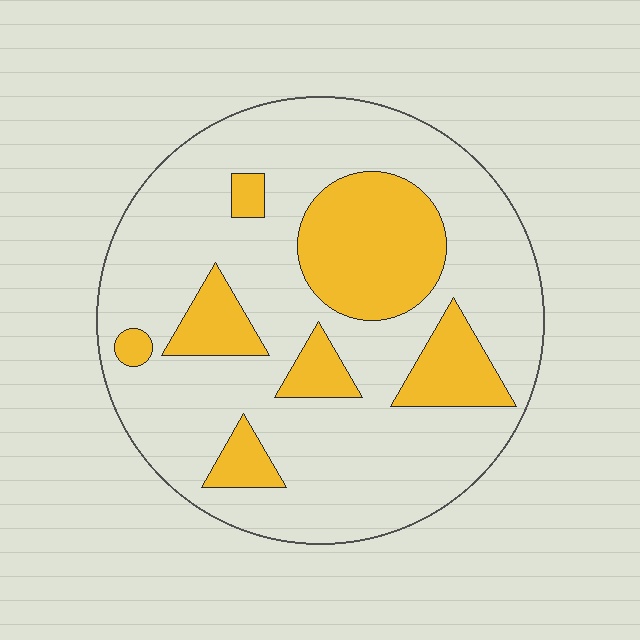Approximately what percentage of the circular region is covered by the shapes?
Approximately 25%.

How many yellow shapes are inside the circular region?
7.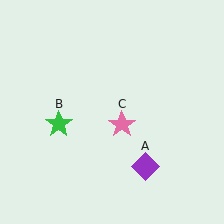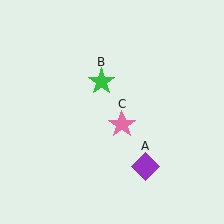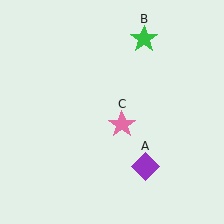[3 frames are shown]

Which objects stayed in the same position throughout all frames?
Purple diamond (object A) and pink star (object C) remained stationary.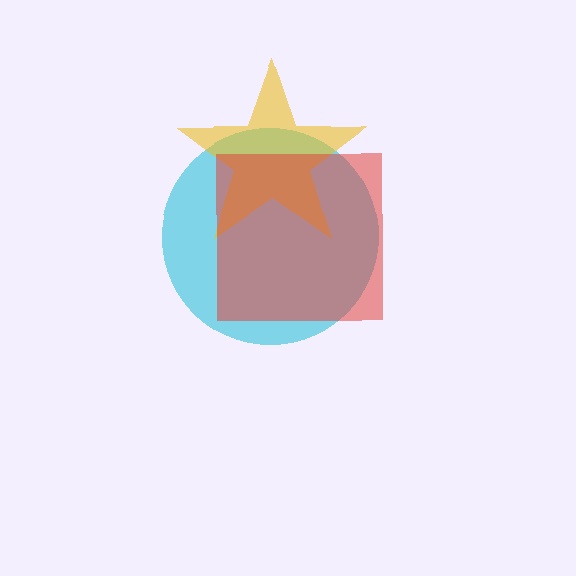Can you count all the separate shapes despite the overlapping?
Yes, there are 3 separate shapes.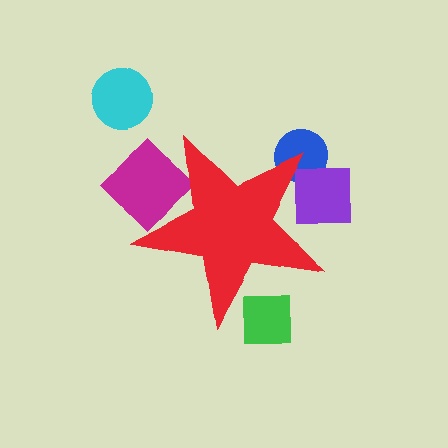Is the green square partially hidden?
Yes, the green square is partially hidden behind the red star.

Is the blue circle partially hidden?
Yes, the blue circle is partially hidden behind the red star.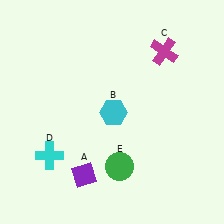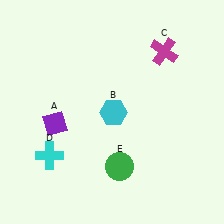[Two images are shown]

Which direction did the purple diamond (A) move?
The purple diamond (A) moved up.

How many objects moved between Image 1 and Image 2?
1 object moved between the two images.